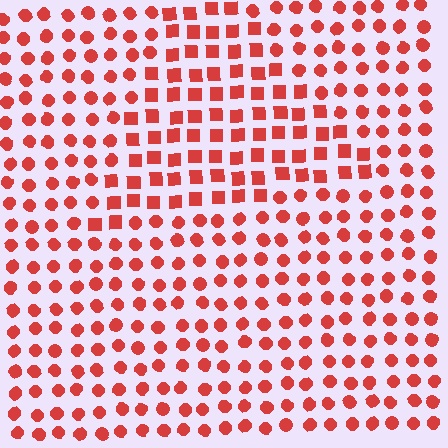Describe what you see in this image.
The image is filled with small red elements arranged in a uniform grid. A triangle-shaped region contains squares, while the surrounding area contains circles. The boundary is defined purely by the change in element shape.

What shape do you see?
I see a triangle.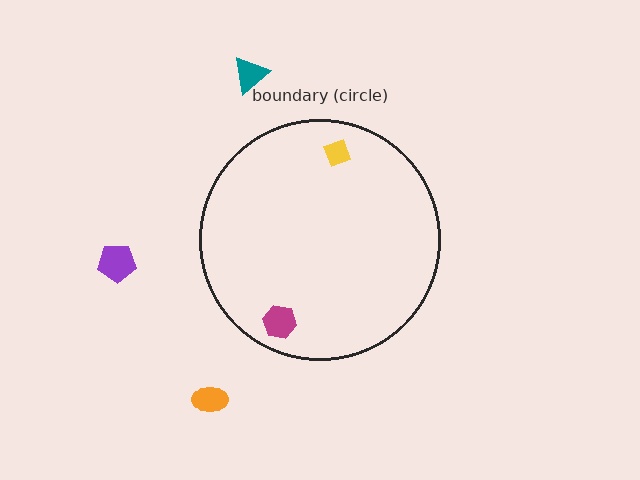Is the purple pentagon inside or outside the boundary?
Outside.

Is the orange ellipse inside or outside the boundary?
Outside.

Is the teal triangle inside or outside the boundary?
Outside.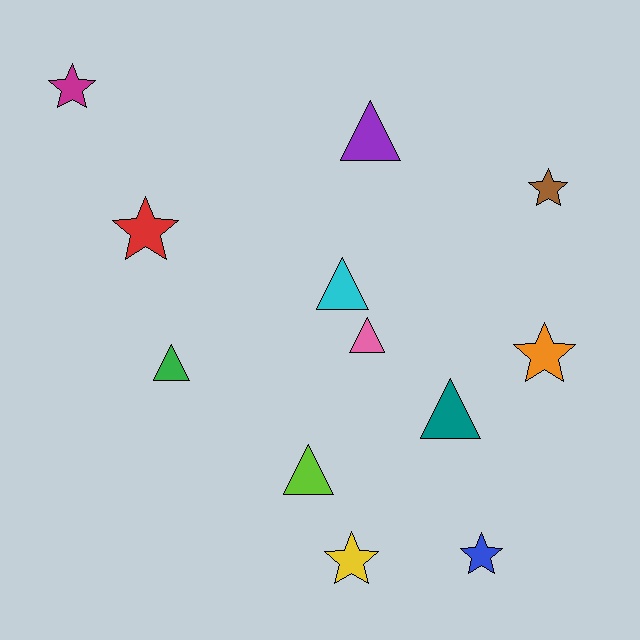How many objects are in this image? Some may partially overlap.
There are 12 objects.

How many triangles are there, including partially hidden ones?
There are 6 triangles.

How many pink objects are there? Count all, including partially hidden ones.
There is 1 pink object.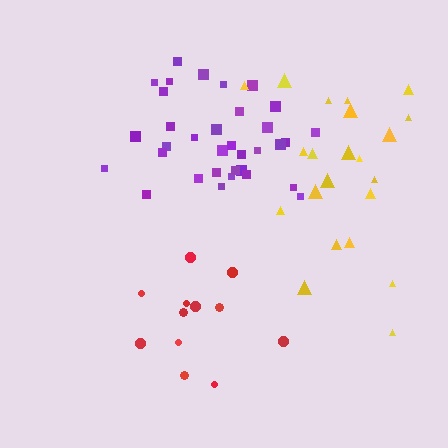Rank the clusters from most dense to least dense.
purple, red, yellow.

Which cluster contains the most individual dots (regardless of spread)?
Purple (34).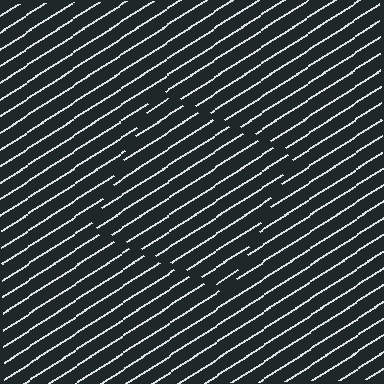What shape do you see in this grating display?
An illusory square. The interior of the shape contains the same grating, shifted by half a period — the contour is defined by the phase discontinuity where line-ends from the inner and outer gratings abut.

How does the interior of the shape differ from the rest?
The interior of the shape contains the same grating, shifted by half a period — the contour is defined by the phase discontinuity where line-ends from the inner and outer gratings abut.